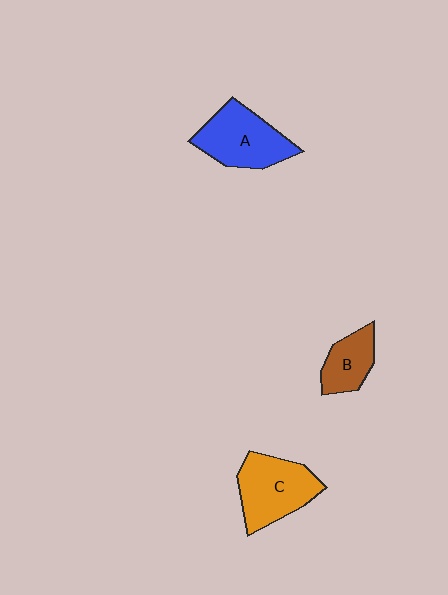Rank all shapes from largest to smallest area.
From largest to smallest: C (orange), A (blue), B (brown).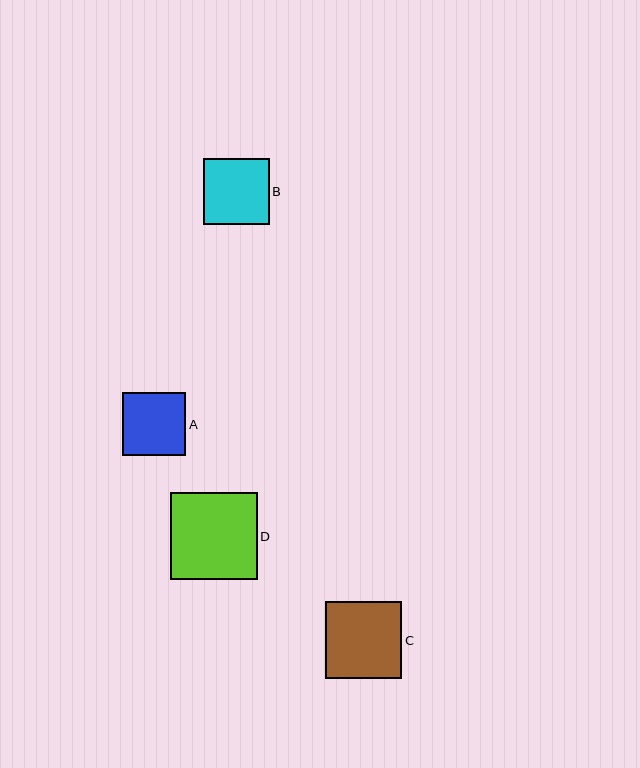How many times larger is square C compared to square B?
Square C is approximately 1.2 times the size of square B.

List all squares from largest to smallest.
From largest to smallest: D, C, B, A.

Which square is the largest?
Square D is the largest with a size of approximately 87 pixels.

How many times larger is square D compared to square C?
Square D is approximately 1.1 times the size of square C.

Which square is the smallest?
Square A is the smallest with a size of approximately 63 pixels.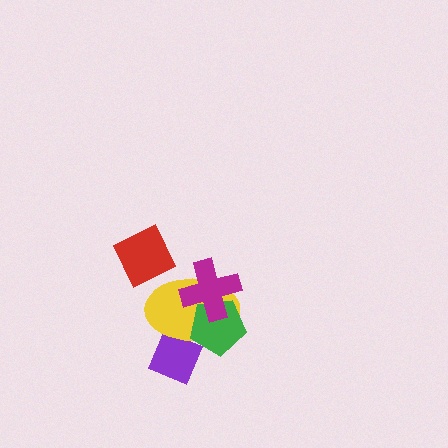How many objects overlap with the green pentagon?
3 objects overlap with the green pentagon.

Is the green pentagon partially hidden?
Yes, it is partially covered by another shape.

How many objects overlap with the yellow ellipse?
4 objects overlap with the yellow ellipse.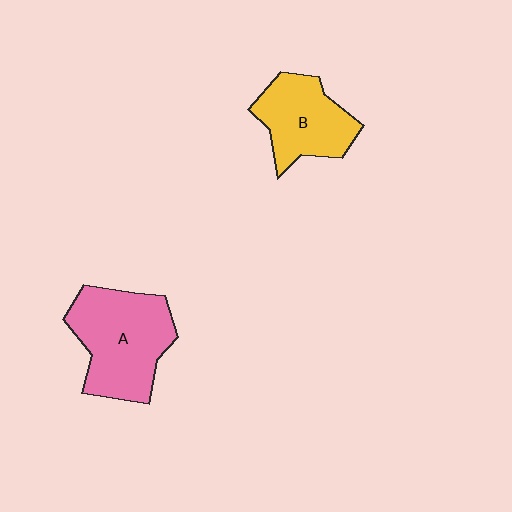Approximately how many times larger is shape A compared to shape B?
Approximately 1.4 times.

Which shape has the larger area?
Shape A (pink).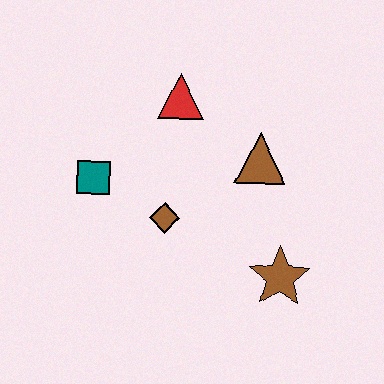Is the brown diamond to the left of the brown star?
Yes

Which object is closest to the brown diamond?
The teal square is closest to the brown diamond.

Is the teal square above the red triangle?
No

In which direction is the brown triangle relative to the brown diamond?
The brown triangle is to the right of the brown diamond.